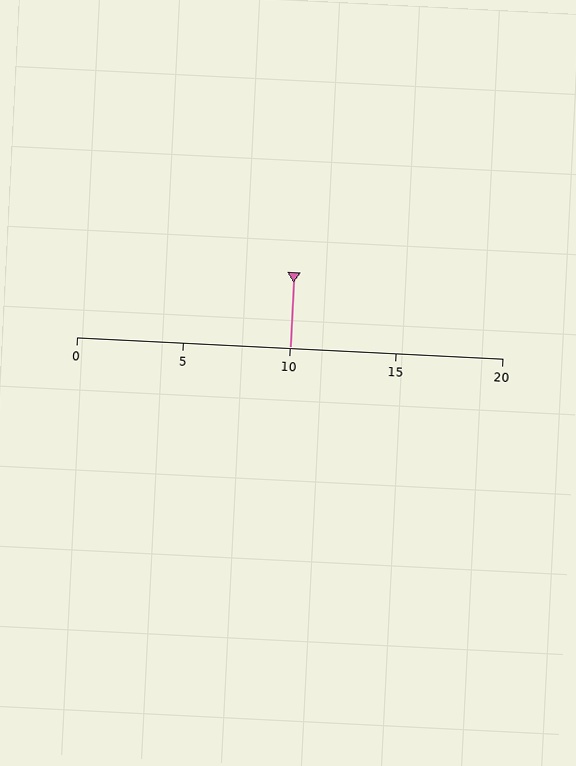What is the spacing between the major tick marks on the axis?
The major ticks are spaced 5 apart.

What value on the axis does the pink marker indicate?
The marker indicates approximately 10.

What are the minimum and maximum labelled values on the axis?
The axis runs from 0 to 20.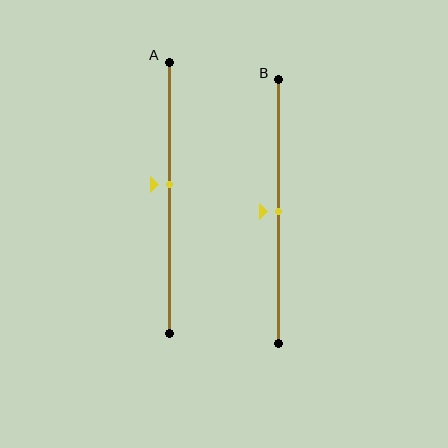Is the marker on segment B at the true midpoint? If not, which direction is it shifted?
Yes, the marker on segment B is at the true midpoint.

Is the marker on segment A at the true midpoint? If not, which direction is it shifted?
No, the marker on segment A is shifted upward by about 5% of the segment length.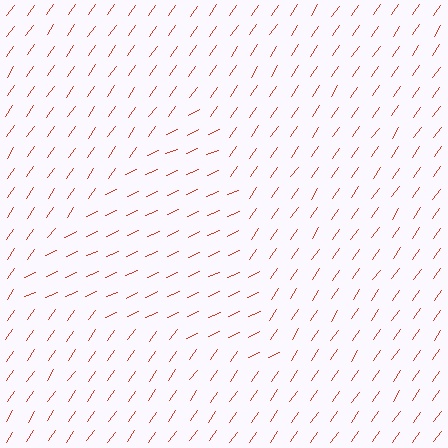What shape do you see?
I see a triangle.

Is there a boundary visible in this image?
Yes, there is a texture boundary formed by a change in line orientation.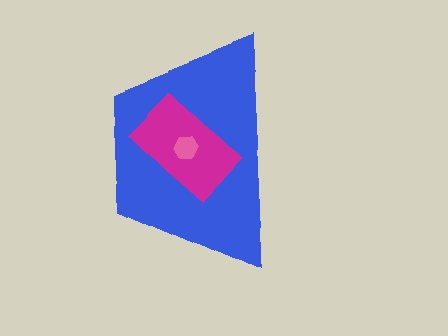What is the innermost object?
The pink hexagon.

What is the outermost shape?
The blue trapezoid.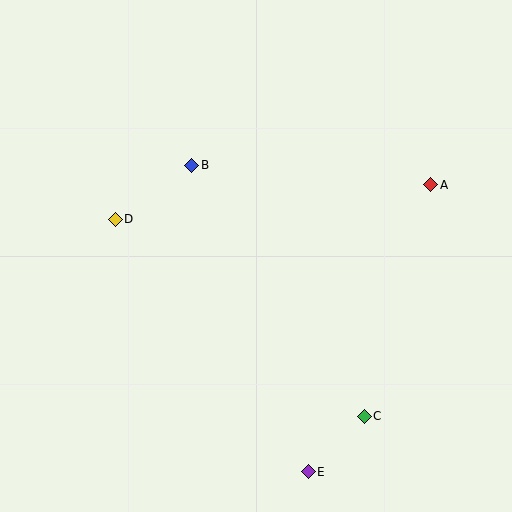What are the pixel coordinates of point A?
Point A is at (431, 185).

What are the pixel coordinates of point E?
Point E is at (308, 472).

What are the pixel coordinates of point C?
Point C is at (364, 416).